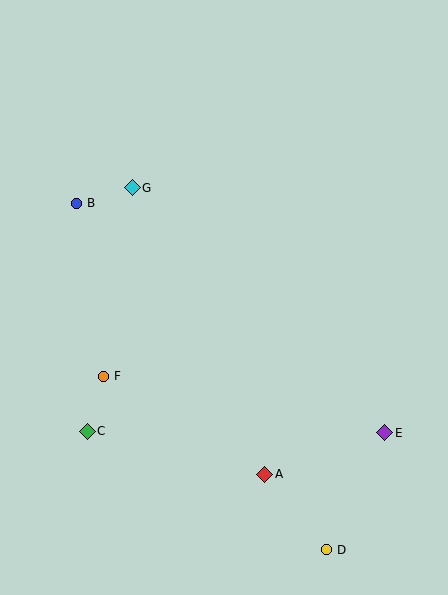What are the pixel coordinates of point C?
Point C is at (87, 431).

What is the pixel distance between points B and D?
The distance between B and D is 427 pixels.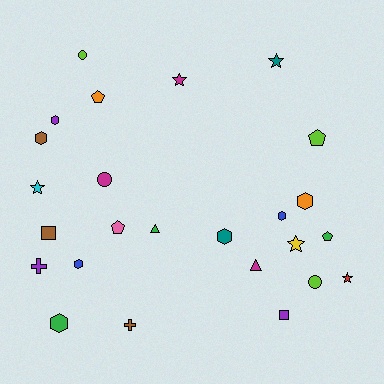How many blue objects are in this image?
There are 2 blue objects.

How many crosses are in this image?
There are 2 crosses.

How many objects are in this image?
There are 25 objects.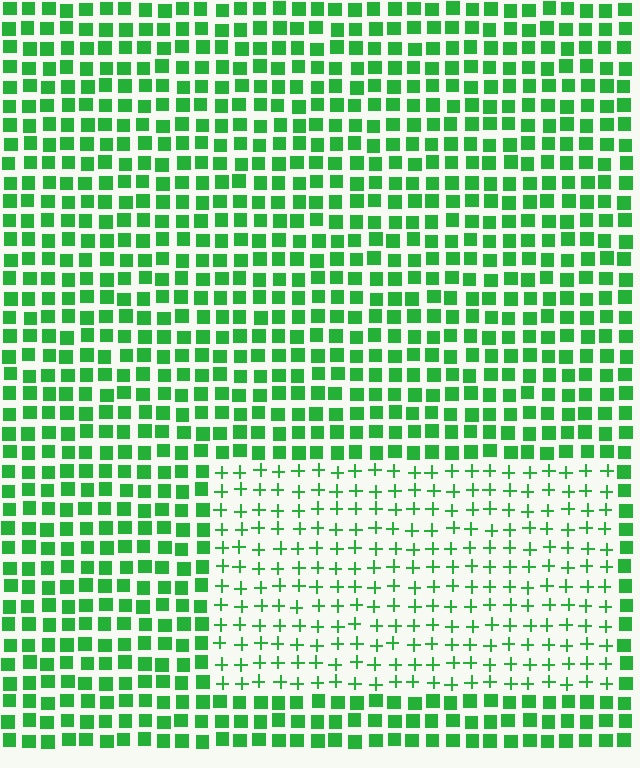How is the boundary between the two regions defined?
The boundary is defined by a change in element shape: plus signs inside vs. squares outside. All elements share the same color and spacing.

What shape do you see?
I see a rectangle.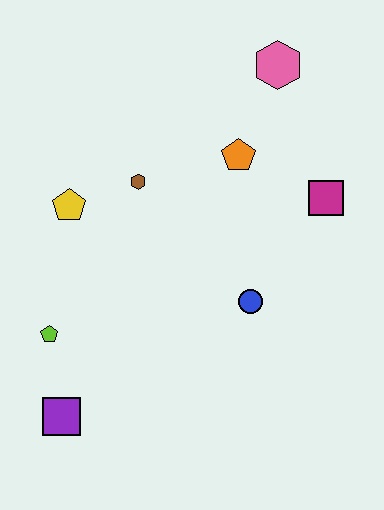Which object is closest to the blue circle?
The magenta square is closest to the blue circle.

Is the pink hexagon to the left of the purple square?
No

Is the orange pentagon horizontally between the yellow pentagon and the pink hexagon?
Yes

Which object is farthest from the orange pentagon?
The purple square is farthest from the orange pentagon.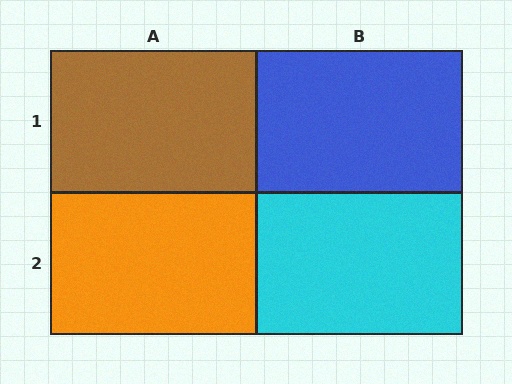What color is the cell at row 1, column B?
Blue.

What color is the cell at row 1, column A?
Brown.